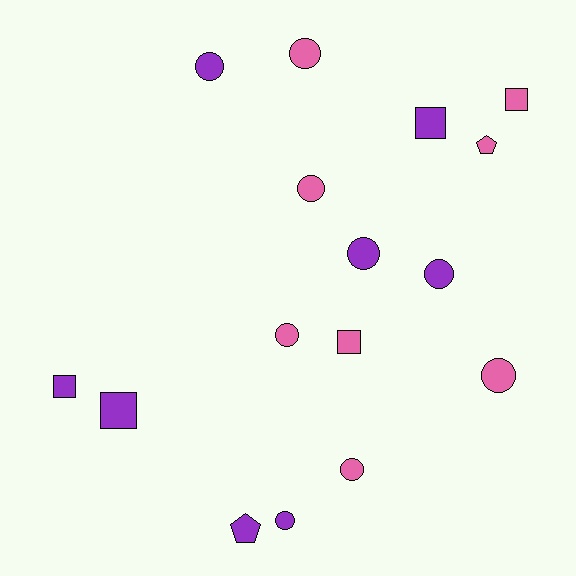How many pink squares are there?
There are 2 pink squares.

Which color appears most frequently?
Purple, with 8 objects.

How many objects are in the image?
There are 16 objects.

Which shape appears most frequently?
Circle, with 9 objects.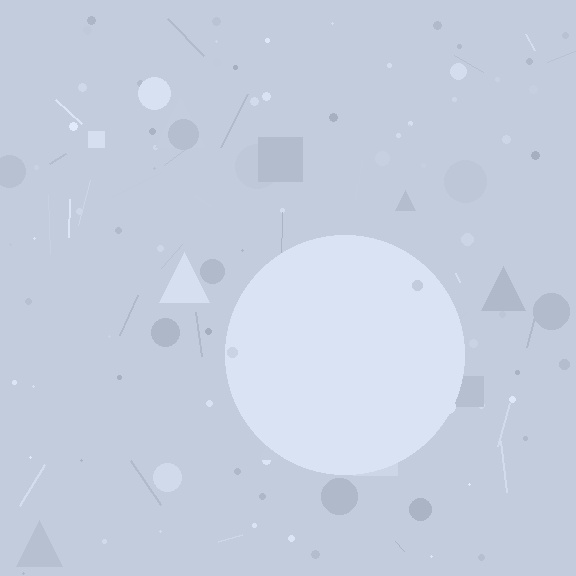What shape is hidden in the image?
A circle is hidden in the image.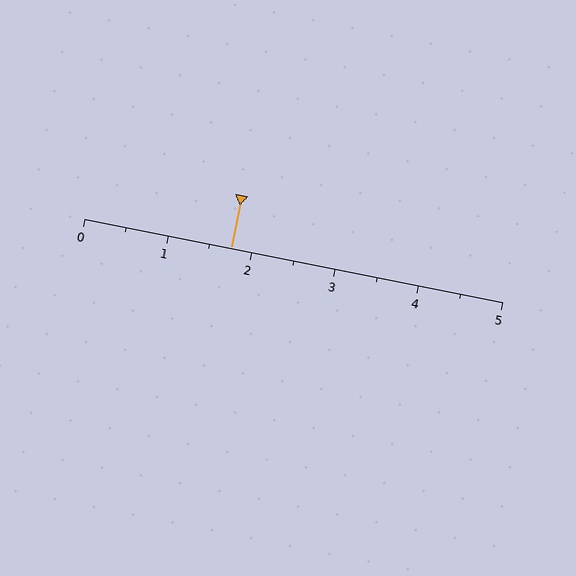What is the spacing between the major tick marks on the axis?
The major ticks are spaced 1 apart.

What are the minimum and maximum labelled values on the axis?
The axis runs from 0 to 5.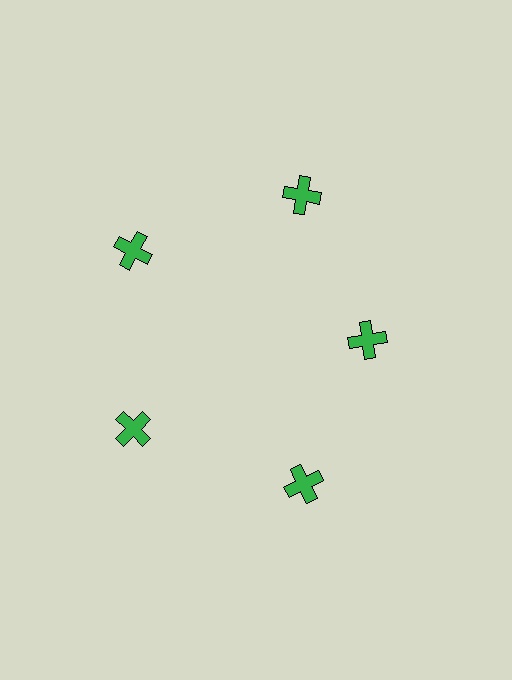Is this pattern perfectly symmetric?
No. The 5 green crosses are arranged in a ring, but one element near the 3 o'clock position is pulled inward toward the center, breaking the 5-fold rotational symmetry.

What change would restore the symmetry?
The symmetry would be restored by moving it outward, back onto the ring so that all 5 crosses sit at equal angles and equal distance from the center.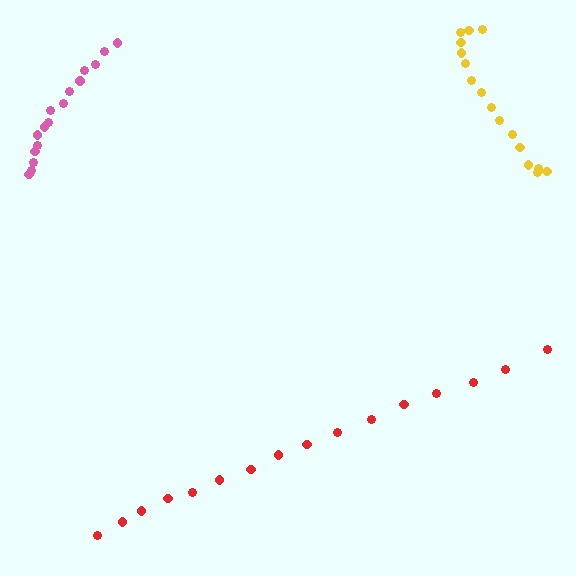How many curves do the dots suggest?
There are 3 distinct paths.